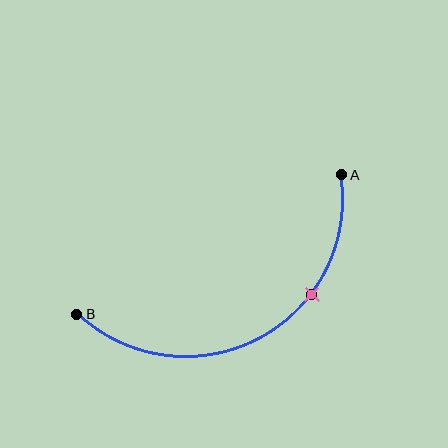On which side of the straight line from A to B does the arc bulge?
The arc bulges below the straight line connecting A and B.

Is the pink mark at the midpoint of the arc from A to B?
No. The pink mark lies on the arc but is closer to endpoint A. The arc midpoint would be at the point on the curve equidistant along the arc from both A and B.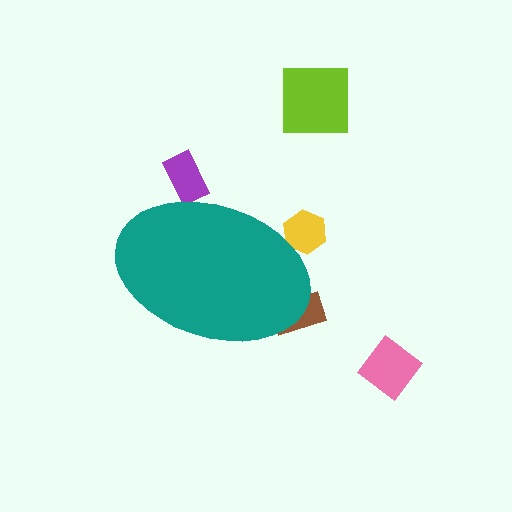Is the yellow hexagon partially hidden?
Yes, the yellow hexagon is partially hidden behind the teal ellipse.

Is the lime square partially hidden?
No, the lime square is fully visible.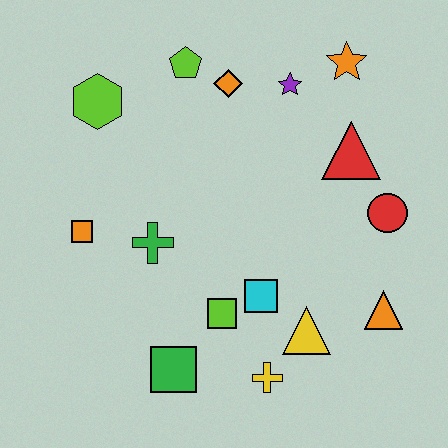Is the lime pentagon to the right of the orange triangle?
No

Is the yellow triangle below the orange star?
Yes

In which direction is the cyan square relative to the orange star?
The cyan square is below the orange star.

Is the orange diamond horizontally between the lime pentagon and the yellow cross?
Yes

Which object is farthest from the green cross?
The orange star is farthest from the green cross.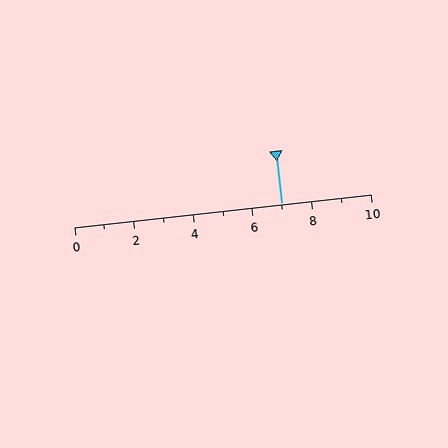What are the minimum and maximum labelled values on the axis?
The axis runs from 0 to 10.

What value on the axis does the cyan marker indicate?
The marker indicates approximately 7.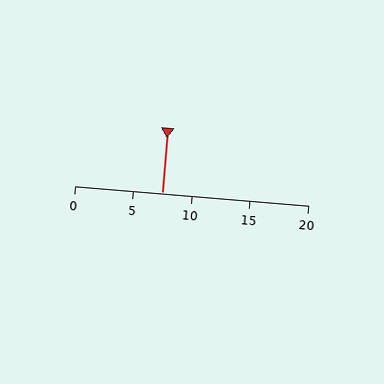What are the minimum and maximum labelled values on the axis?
The axis runs from 0 to 20.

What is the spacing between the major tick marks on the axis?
The major ticks are spaced 5 apart.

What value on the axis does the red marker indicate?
The marker indicates approximately 7.5.